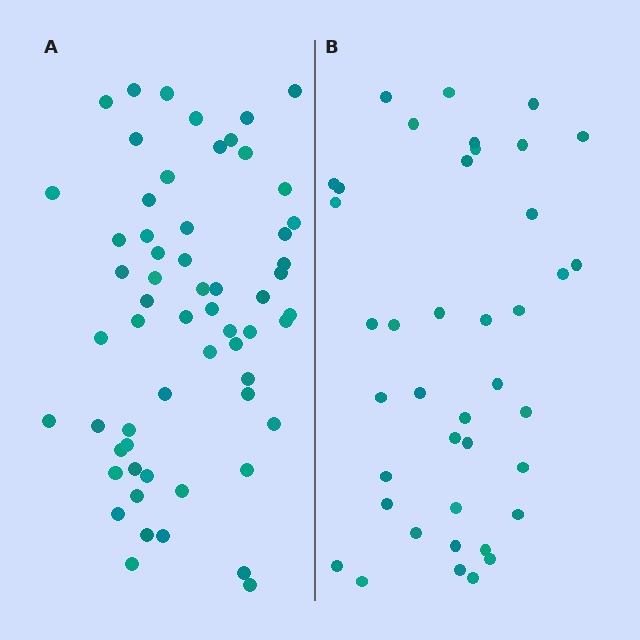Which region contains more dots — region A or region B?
Region A (the left region) has more dots.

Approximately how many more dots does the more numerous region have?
Region A has approximately 20 more dots than region B.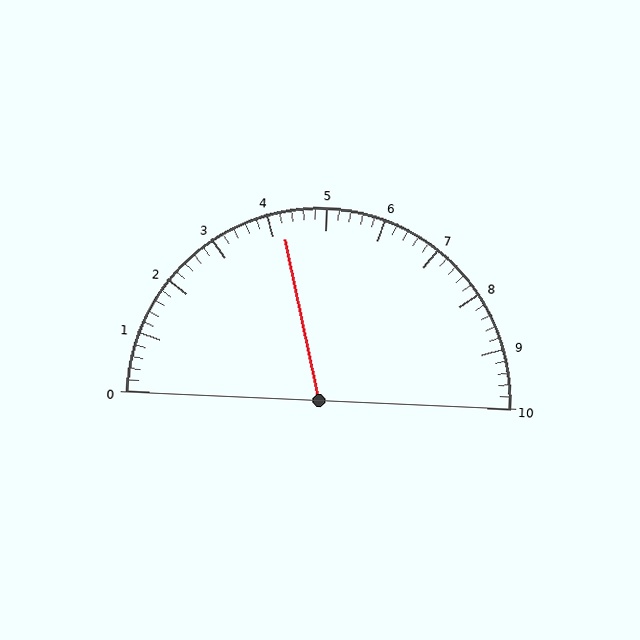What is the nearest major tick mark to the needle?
The nearest major tick mark is 4.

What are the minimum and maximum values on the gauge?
The gauge ranges from 0 to 10.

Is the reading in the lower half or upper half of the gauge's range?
The reading is in the lower half of the range (0 to 10).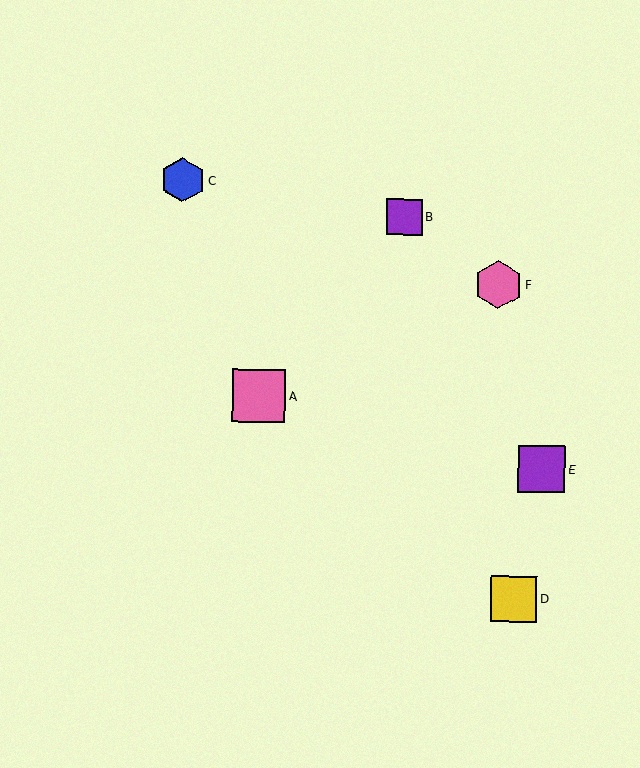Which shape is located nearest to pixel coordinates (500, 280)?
The pink hexagon (labeled F) at (498, 284) is nearest to that location.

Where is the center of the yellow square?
The center of the yellow square is at (514, 599).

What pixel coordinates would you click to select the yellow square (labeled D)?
Click at (514, 599) to select the yellow square D.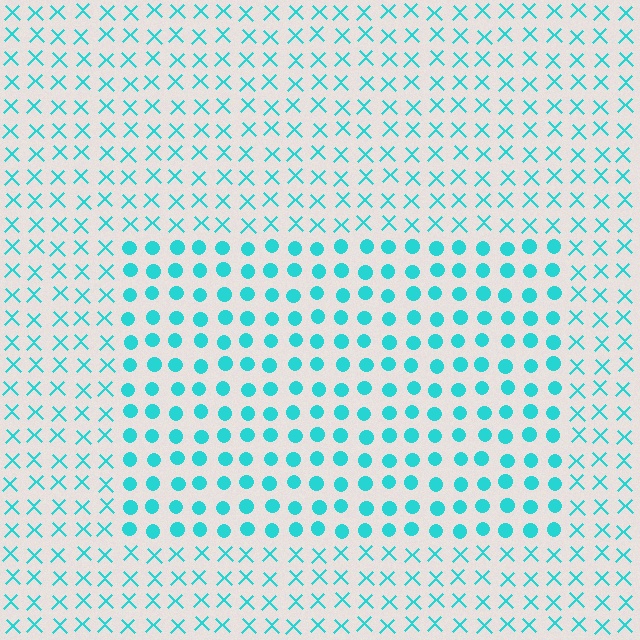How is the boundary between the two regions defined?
The boundary is defined by a change in element shape: circles inside vs. X marks outside. All elements share the same color and spacing.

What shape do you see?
I see a rectangle.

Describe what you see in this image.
The image is filled with small cyan elements arranged in a uniform grid. A rectangle-shaped region contains circles, while the surrounding area contains X marks. The boundary is defined purely by the change in element shape.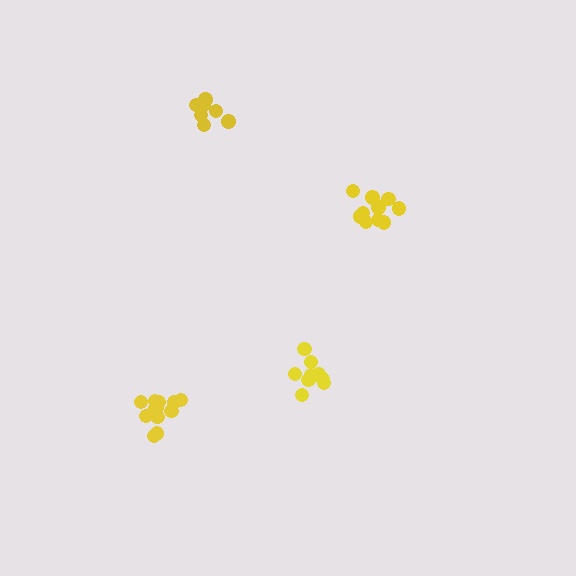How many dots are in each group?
Group 1: 7 dots, Group 2: 12 dots, Group 3: 9 dots, Group 4: 10 dots (38 total).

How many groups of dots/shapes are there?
There are 4 groups.